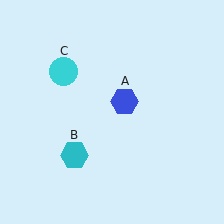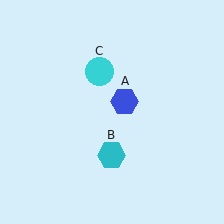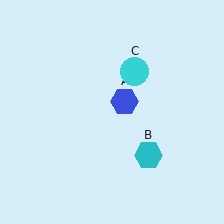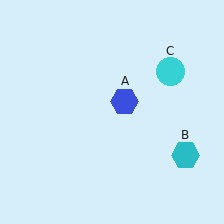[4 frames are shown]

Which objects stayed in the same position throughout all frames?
Blue hexagon (object A) remained stationary.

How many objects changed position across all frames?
2 objects changed position: cyan hexagon (object B), cyan circle (object C).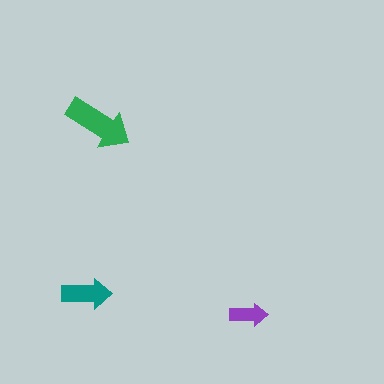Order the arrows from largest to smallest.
the green one, the teal one, the purple one.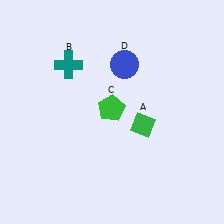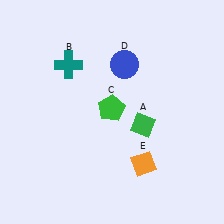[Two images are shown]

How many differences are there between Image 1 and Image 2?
There is 1 difference between the two images.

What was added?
An orange diamond (E) was added in Image 2.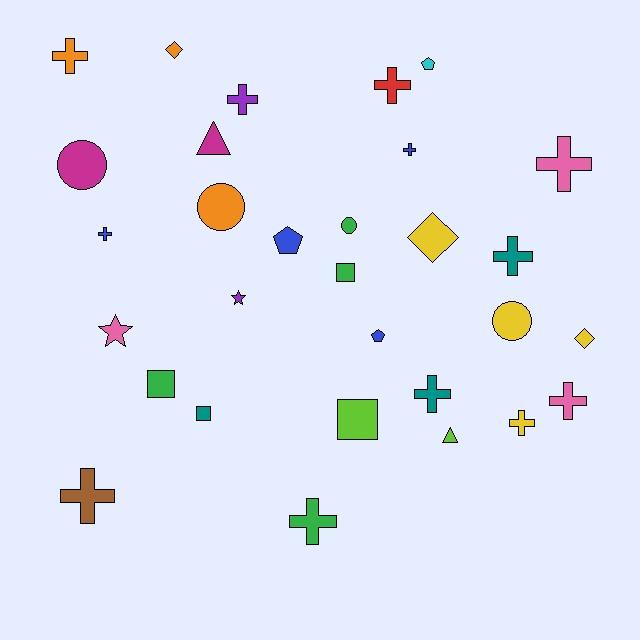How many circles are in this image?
There are 4 circles.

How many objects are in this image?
There are 30 objects.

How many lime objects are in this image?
There are 2 lime objects.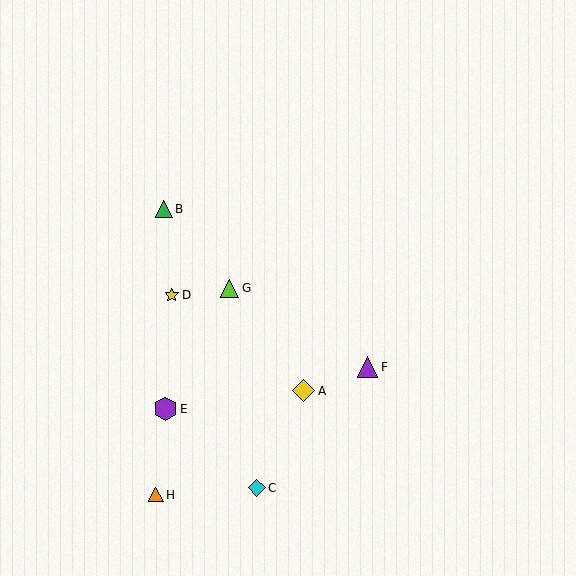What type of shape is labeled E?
Shape E is a purple hexagon.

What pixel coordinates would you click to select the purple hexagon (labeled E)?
Click at (166, 409) to select the purple hexagon E.